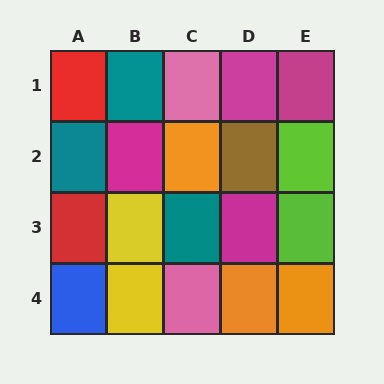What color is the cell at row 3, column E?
Lime.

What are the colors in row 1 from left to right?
Red, teal, pink, magenta, magenta.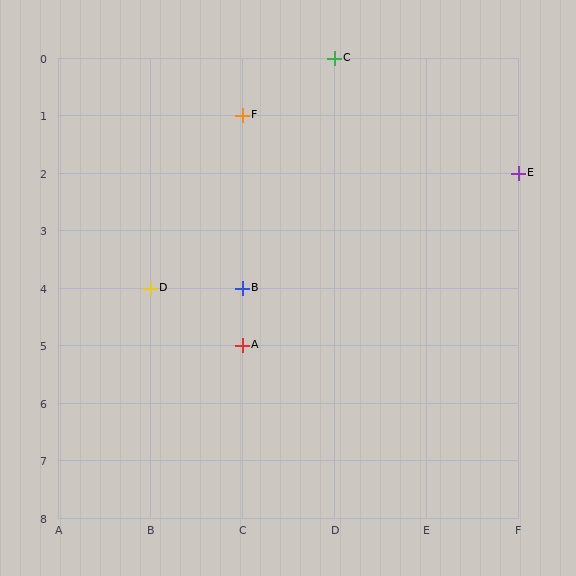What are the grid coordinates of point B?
Point B is at grid coordinates (C, 4).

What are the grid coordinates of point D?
Point D is at grid coordinates (B, 4).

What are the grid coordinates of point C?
Point C is at grid coordinates (D, 0).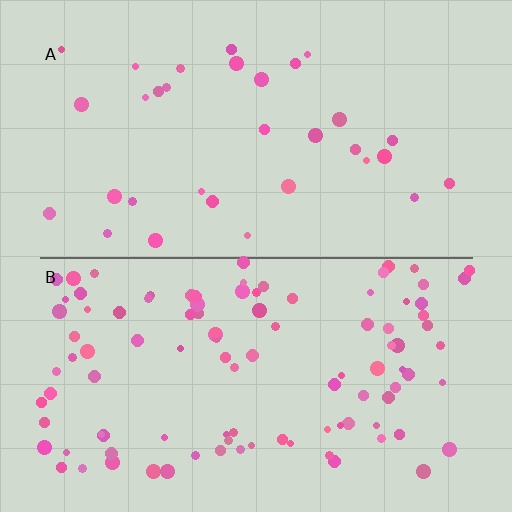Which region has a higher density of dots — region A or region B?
B (the bottom).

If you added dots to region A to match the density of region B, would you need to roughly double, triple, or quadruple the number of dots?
Approximately triple.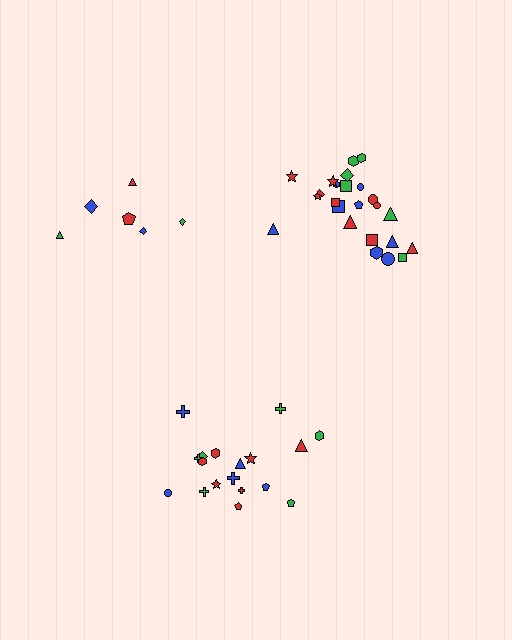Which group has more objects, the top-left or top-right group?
The top-right group.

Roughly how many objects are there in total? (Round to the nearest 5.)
Roughly 50 objects in total.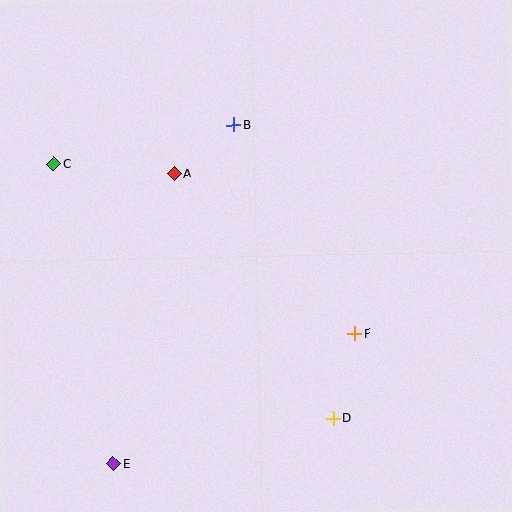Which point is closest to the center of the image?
Point A at (174, 173) is closest to the center.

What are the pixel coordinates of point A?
Point A is at (174, 173).